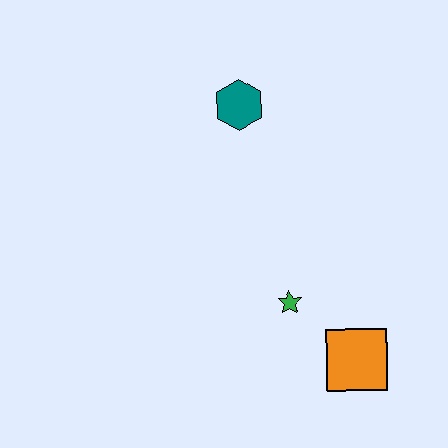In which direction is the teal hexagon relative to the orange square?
The teal hexagon is above the orange square.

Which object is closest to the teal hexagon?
The green star is closest to the teal hexagon.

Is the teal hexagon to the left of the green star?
Yes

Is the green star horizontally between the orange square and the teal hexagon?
Yes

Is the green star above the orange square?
Yes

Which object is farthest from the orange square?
The teal hexagon is farthest from the orange square.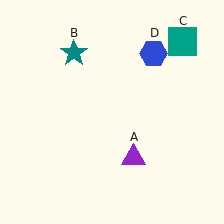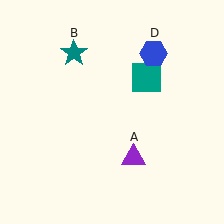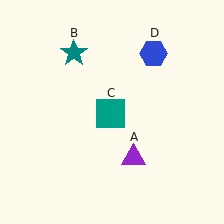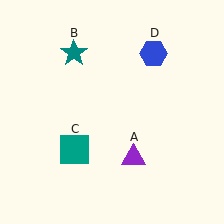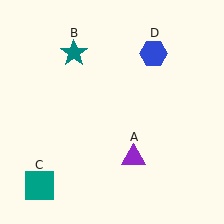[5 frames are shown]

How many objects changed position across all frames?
1 object changed position: teal square (object C).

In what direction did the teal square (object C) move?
The teal square (object C) moved down and to the left.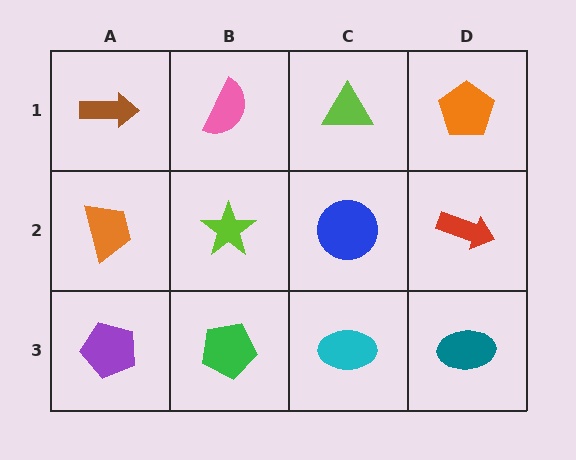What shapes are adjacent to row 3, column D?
A red arrow (row 2, column D), a cyan ellipse (row 3, column C).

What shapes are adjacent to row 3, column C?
A blue circle (row 2, column C), a green pentagon (row 3, column B), a teal ellipse (row 3, column D).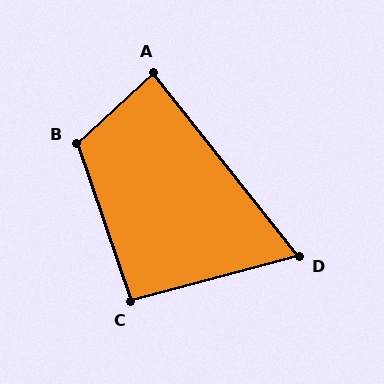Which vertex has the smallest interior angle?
D, at approximately 66 degrees.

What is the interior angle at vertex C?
Approximately 94 degrees (approximately right).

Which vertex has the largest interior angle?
B, at approximately 114 degrees.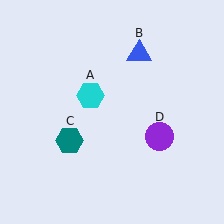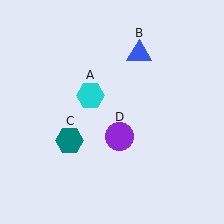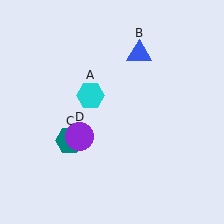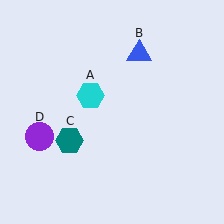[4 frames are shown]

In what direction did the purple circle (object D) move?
The purple circle (object D) moved left.